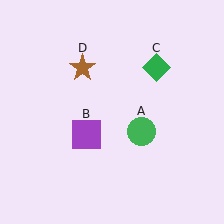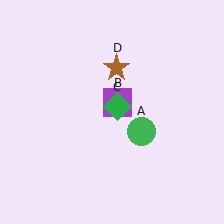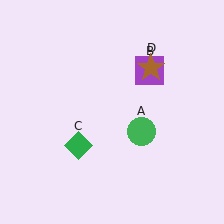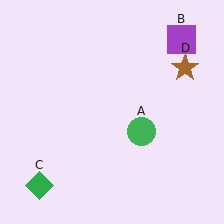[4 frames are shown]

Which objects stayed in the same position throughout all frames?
Green circle (object A) remained stationary.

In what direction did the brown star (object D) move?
The brown star (object D) moved right.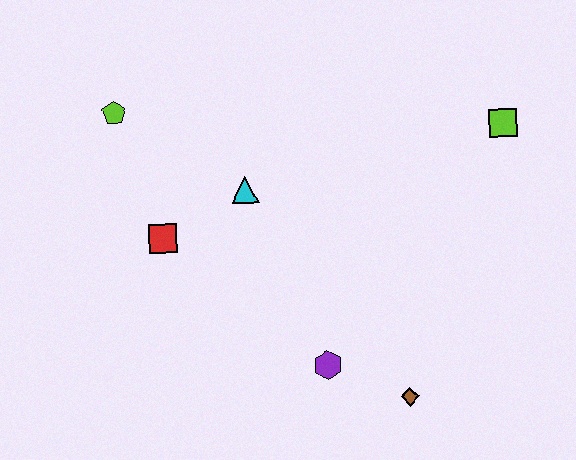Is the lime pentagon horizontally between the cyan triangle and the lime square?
No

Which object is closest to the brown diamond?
The purple hexagon is closest to the brown diamond.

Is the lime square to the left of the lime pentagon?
No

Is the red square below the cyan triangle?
Yes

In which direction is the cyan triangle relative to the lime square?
The cyan triangle is to the left of the lime square.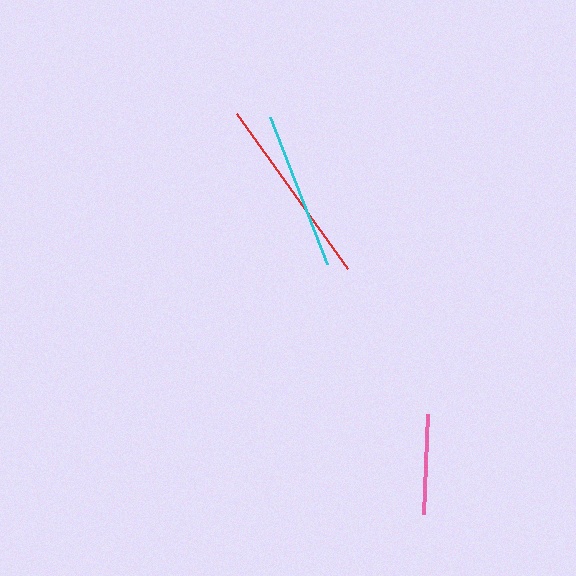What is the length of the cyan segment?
The cyan segment is approximately 158 pixels long.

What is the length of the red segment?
The red segment is approximately 191 pixels long.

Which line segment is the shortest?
The pink line is the shortest at approximately 100 pixels.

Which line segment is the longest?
The red line is the longest at approximately 191 pixels.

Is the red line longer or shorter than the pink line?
The red line is longer than the pink line.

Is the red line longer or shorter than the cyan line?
The red line is longer than the cyan line.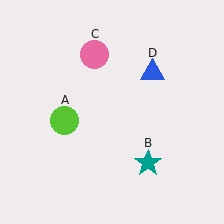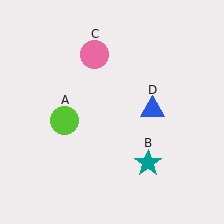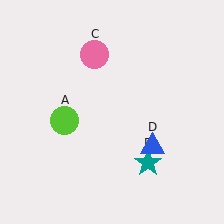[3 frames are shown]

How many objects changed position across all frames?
1 object changed position: blue triangle (object D).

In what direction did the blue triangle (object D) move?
The blue triangle (object D) moved down.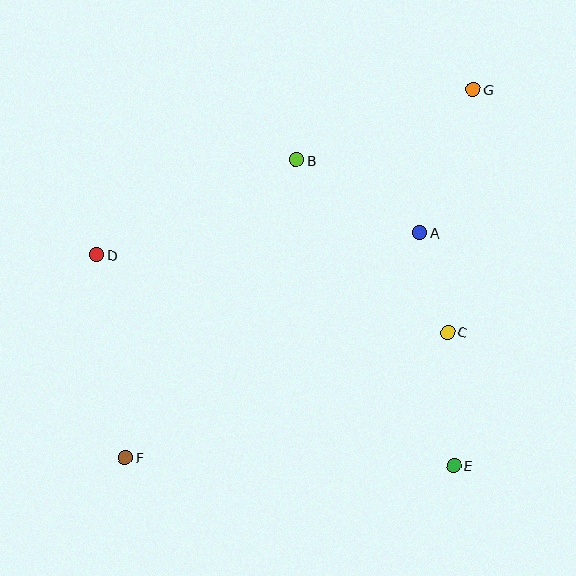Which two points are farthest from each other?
Points F and G are farthest from each other.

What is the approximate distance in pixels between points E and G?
The distance between E and G is approximately 376 pixels.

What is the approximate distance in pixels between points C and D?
The distance between C and D is approximately 359 pixels.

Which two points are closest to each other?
Points A and C are closest to each other.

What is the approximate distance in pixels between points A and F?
The distance between A and F is approximately 370 pixels.